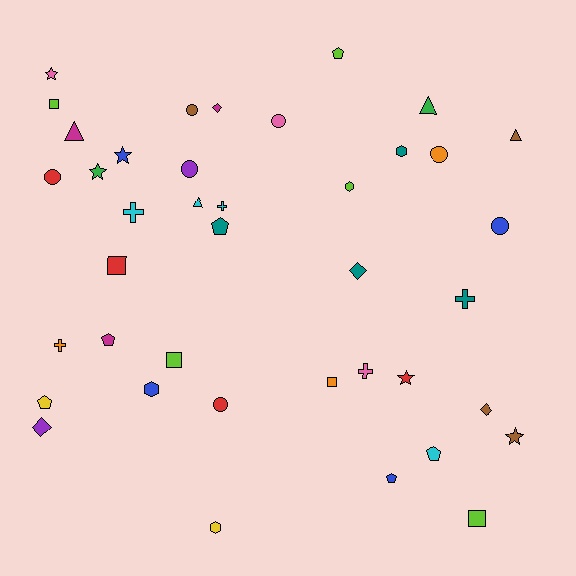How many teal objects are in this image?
There are 4 teal objects.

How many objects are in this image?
There are 40 objects.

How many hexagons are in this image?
There are 4 hexagons.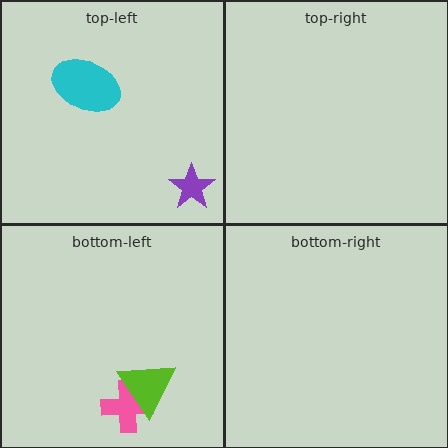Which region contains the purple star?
The top-left region.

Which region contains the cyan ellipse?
The top-left region.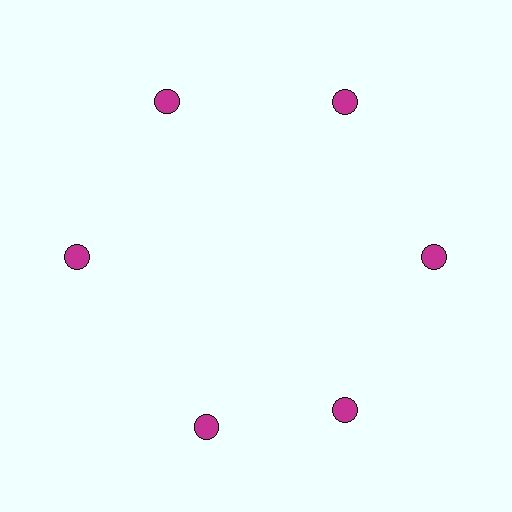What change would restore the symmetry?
The symmetry would be restored by rotating it back into even spacing with its neighbors so that all 6 circles sit at equal angles and equal distance from the center.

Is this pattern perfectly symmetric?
No. The 6 magenta circles are arranged in a ring, but one element near the 7 o'clock position is rotated out of alignment along the ring, breaking the 6-fold rotational symmetry.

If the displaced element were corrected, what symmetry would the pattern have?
It would have 6-fold rotational symmetry — the pattern would map onto itself every 60 degrees.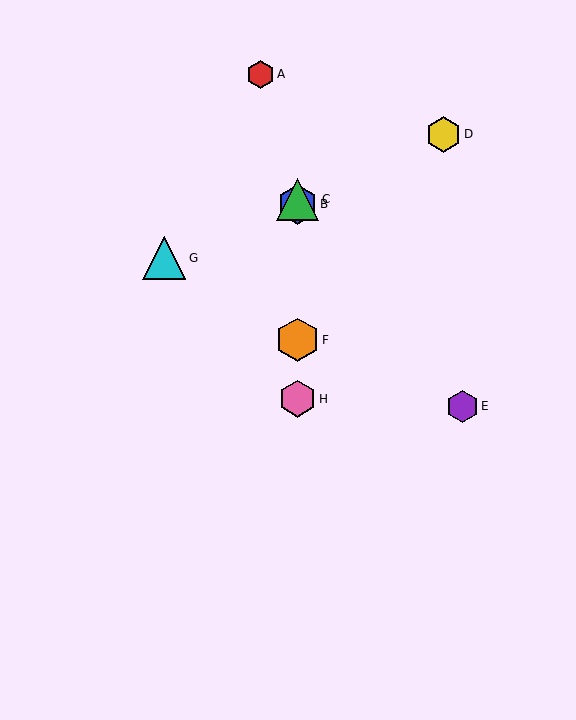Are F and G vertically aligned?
No, F is at x≈298 and G is at x≈164.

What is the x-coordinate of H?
Object H is at x≈298.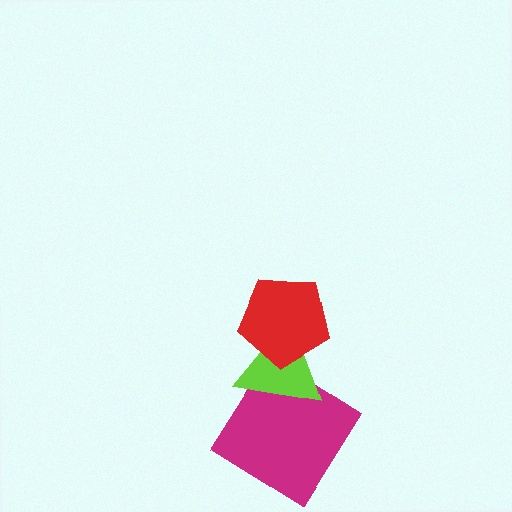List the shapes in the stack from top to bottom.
From top to bottom: the red pentagon, the lime triangle, the magenta diamond.